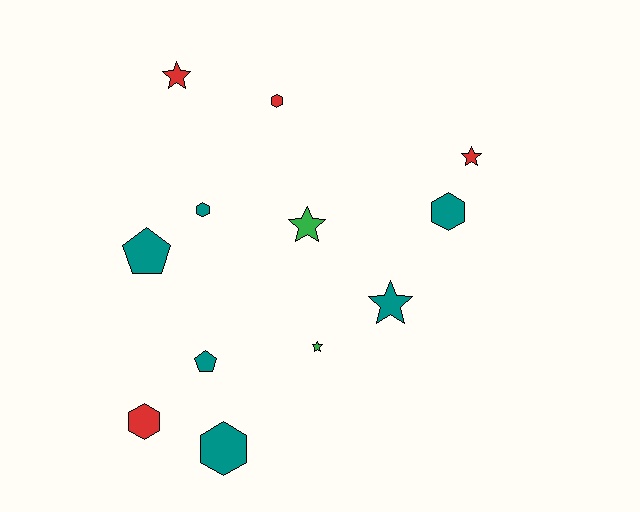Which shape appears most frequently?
Star, with 5 objects.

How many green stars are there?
There are 2 green stars.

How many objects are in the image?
There are 12 objects.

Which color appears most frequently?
Teal, with 6 objects.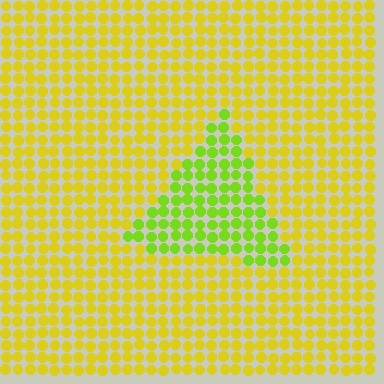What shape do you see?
I see a triangle.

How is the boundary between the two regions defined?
The boundary is defined purely by a slight shift in hue (about 36 degrees). Spacing, size, and orientation are identical on both sides.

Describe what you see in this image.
The image is filled with small yellow elements in a uniform arrangement. A triangle-shaped region is visible where the elements are tinted to a slightly different hue, forming a subtle color boundary.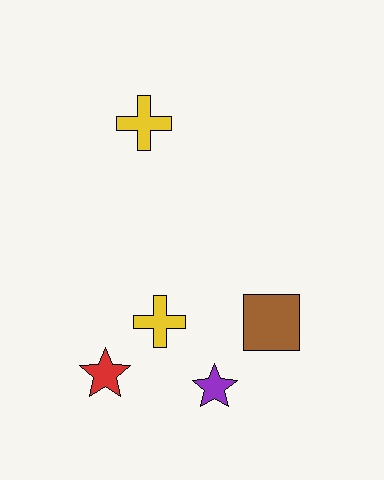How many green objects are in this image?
There are no green objects.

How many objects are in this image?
There are 5 objects.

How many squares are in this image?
There is 1 square.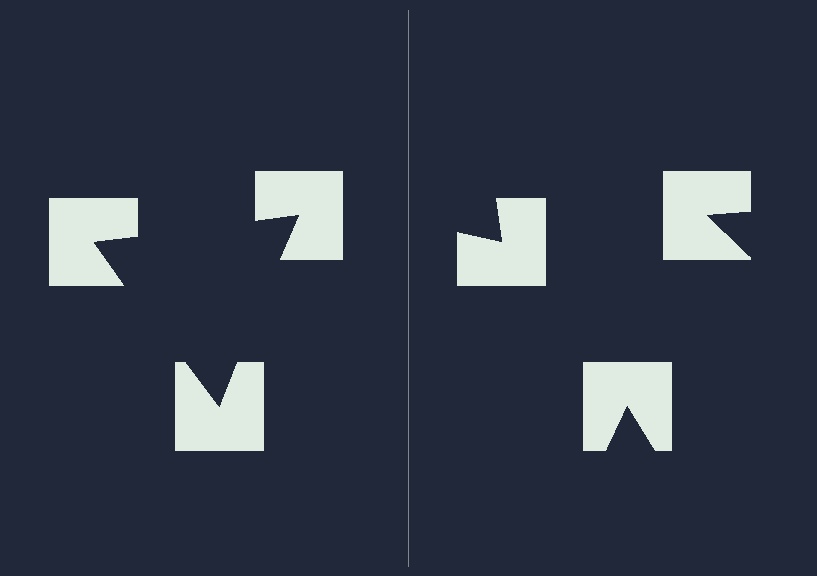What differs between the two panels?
The notched squares are positioned identically on both sides; only the wedge orientations differ. On the left they align to a triangle; on the right they are misaligned.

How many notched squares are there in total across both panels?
6 — 3 on each side.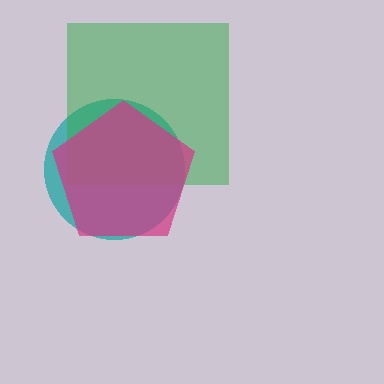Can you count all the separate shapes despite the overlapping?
Yes, there are 3 separate shapes.